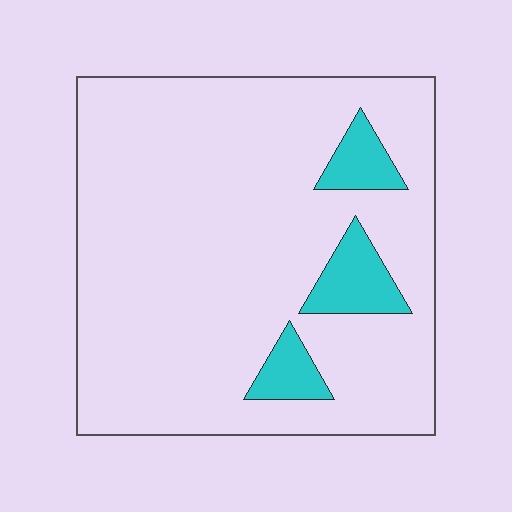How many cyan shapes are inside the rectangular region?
3.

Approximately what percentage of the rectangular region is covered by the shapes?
Approximately 10%.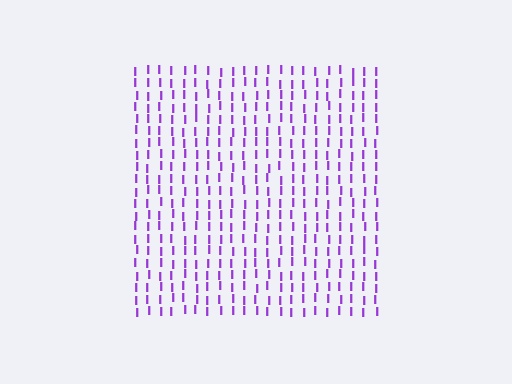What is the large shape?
The large shape is a square.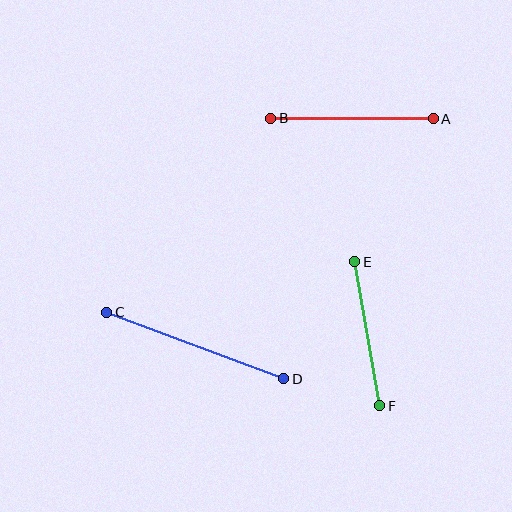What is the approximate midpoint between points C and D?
The midpoint is at approximately (195, 346) pixels.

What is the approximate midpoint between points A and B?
The midpoint is at approximately (352, 119) pixels.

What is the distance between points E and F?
The distance is approximately 146 pixels.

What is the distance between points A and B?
The distance is approximately 163 pixels.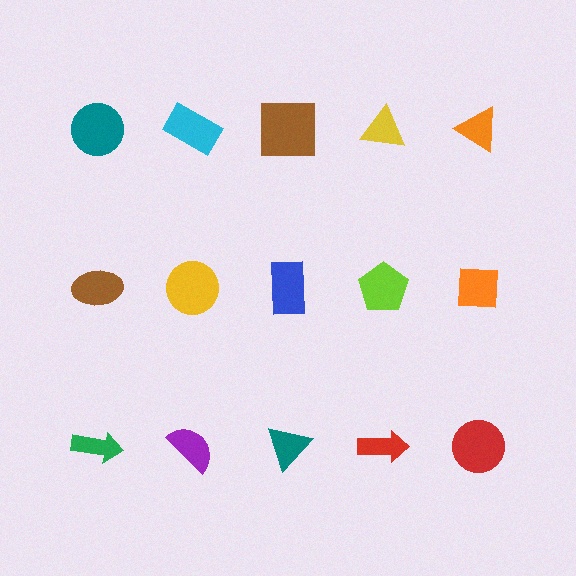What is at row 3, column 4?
A red arrow.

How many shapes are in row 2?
5 shapes.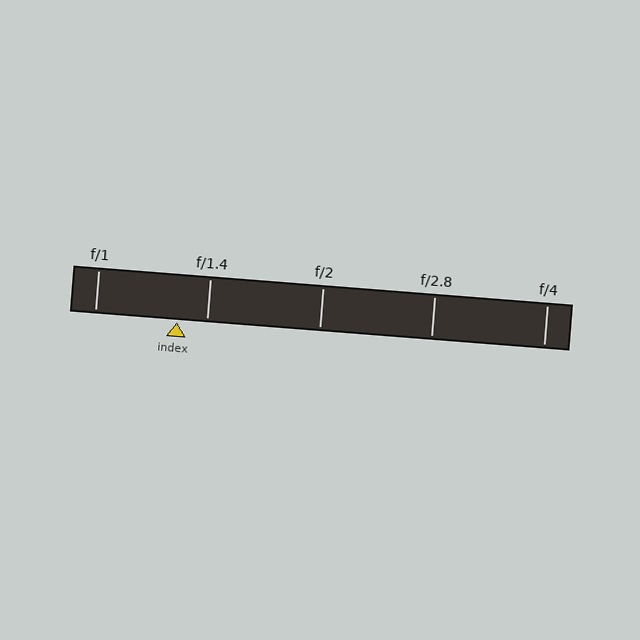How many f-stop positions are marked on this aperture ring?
There are 5 f-stop positions marked.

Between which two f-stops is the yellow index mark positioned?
The index mark is between f/1 and f/1.4.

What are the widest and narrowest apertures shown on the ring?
The widest aperture shown is f/1 and the narrowest is f/4.